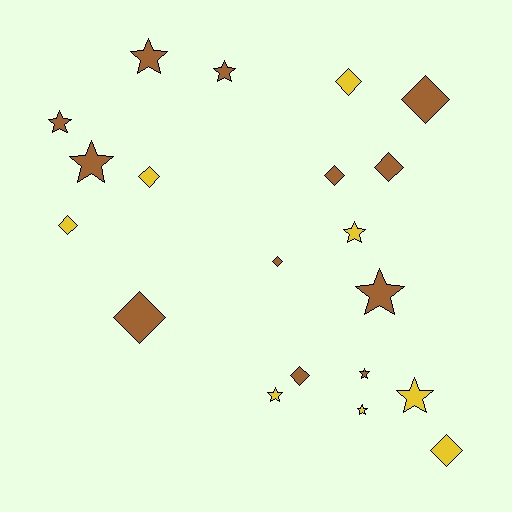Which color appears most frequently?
Brown, with 12 objects.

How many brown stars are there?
There are 6 brown stars.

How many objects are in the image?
There are 20 objects.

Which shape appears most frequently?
Star, with 10 objects.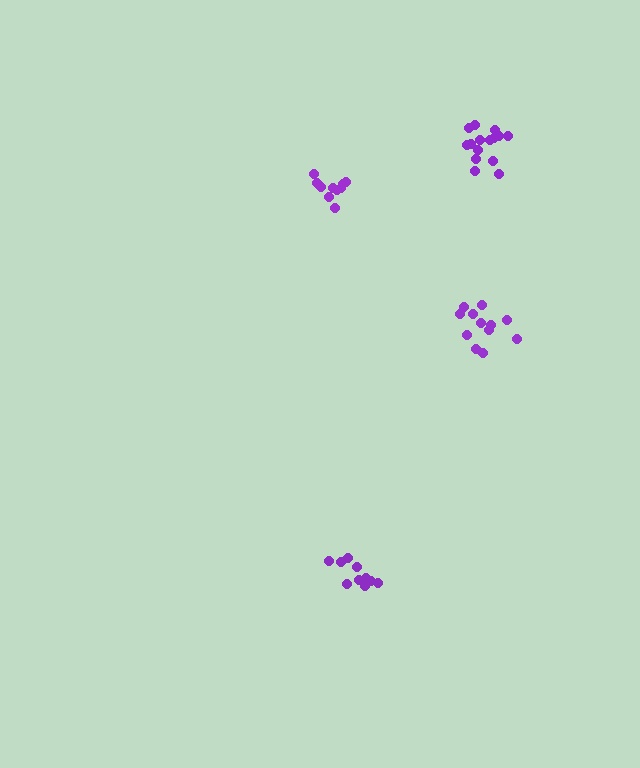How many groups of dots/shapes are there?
There are 4 groups.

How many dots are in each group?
Group 1: 15 dots, Group 2: 12 dots, Group 3: 10 dots, Group 4: 10 dots (47 total).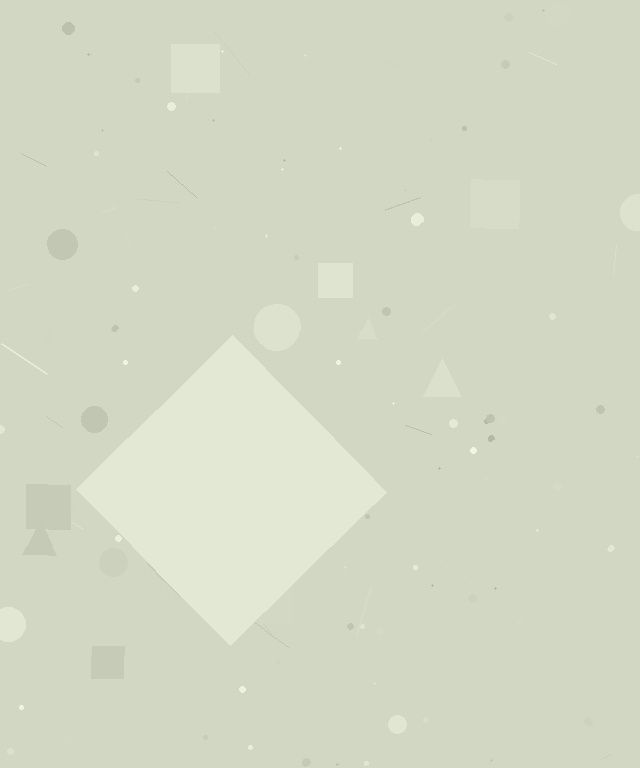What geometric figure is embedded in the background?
A diamond is embedded in the background.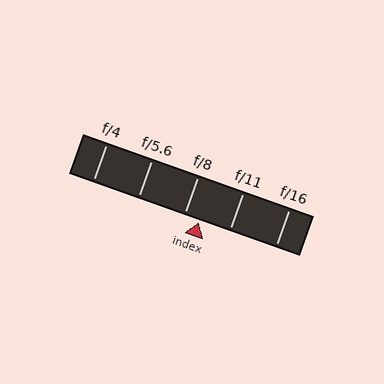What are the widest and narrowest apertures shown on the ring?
The widest aperture shown is f/4 and the narrowest is f/16.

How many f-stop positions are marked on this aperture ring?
There are 5 f-stop positions marked.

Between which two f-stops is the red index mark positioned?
The index mark is between f/8 and f/11.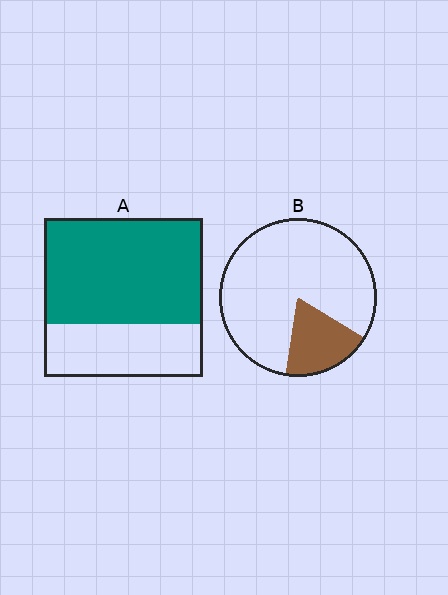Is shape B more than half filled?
No.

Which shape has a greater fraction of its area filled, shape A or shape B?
Shape A.